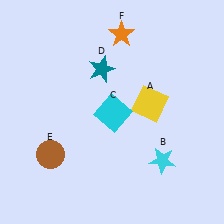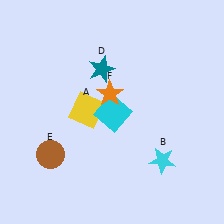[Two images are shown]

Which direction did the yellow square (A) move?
The yellow square (A) moved left.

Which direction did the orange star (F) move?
The orange star (F) moved down.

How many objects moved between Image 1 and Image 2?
2 objects moved between the two images.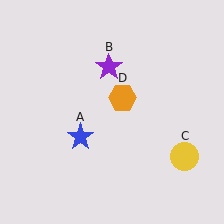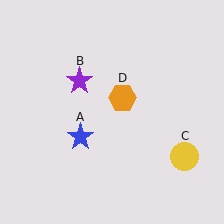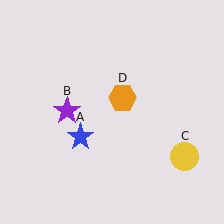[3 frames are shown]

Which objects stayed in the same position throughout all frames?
Blue star (object A) and yellow circle (object C) and orange hexagon (object D) remained stationary.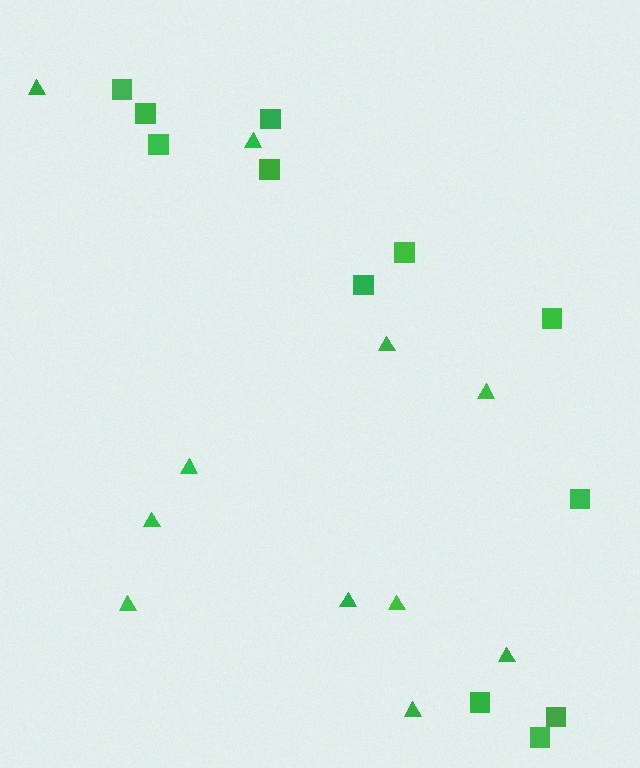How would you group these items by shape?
There are 2 groups: one group of triangles (11) and one group of squares (12).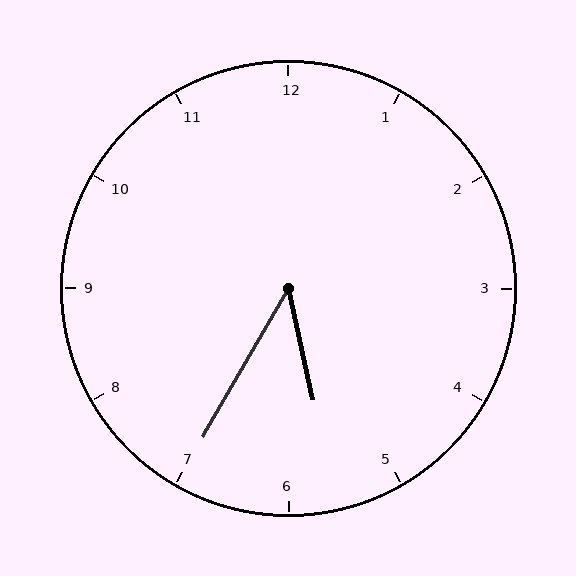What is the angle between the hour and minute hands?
Approximately 42 degrees.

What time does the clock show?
5:35.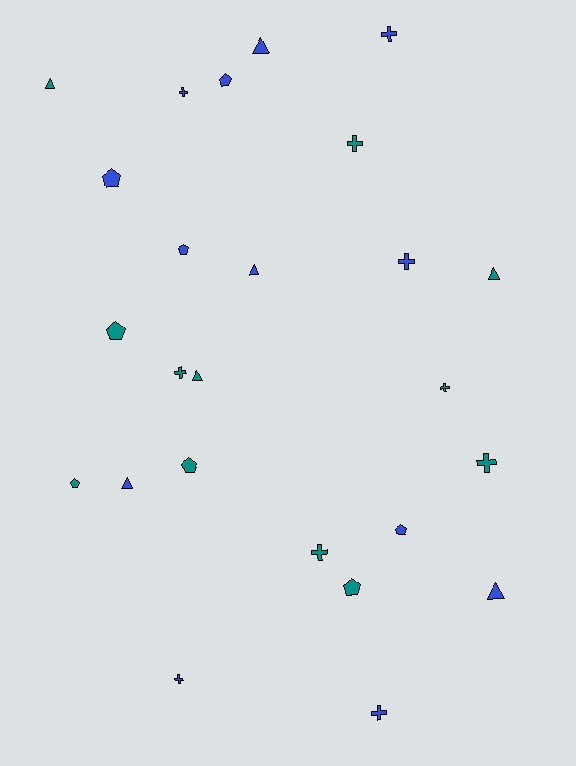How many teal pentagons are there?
There are 4 teal pentagons.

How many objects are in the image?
There are 25 objects.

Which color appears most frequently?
Blue, with 13 objects.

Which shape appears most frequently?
Cross, with 10 objects.